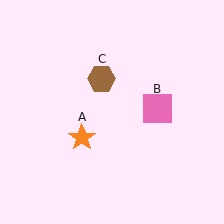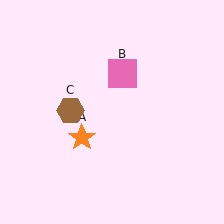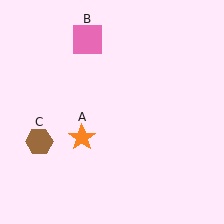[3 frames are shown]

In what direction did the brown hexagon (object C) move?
The brown hexagon (object C) moved down and to the left.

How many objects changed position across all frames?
2 objects changed position: pink square (object B), brown hexagon (object C).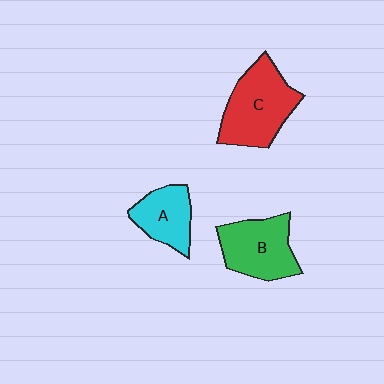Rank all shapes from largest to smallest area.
From largest to smallest: C (red), B (green), A (cyan).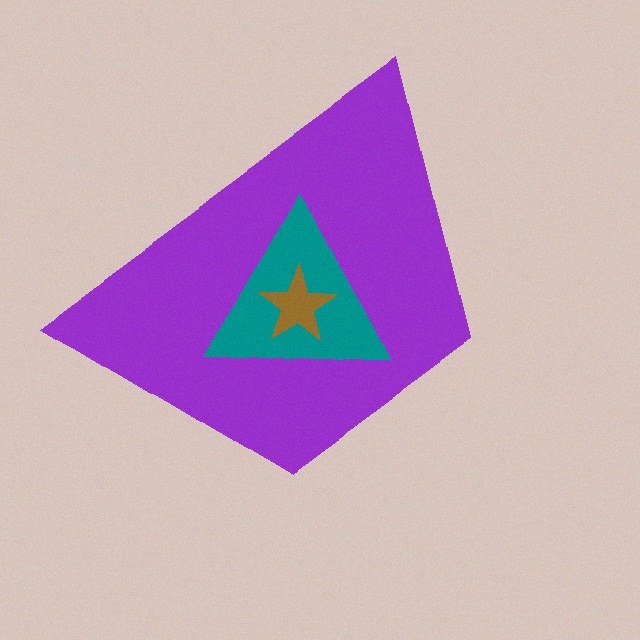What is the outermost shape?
The purple trapezoid.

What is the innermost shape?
The brown star.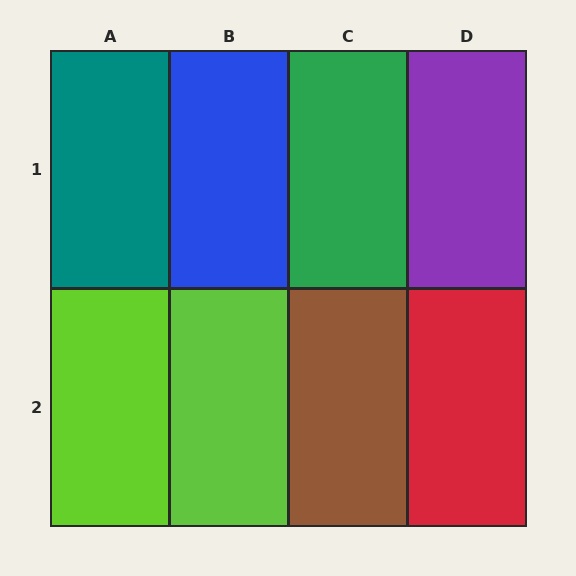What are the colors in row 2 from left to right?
Lime, lime, brown, red.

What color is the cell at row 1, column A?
Teal.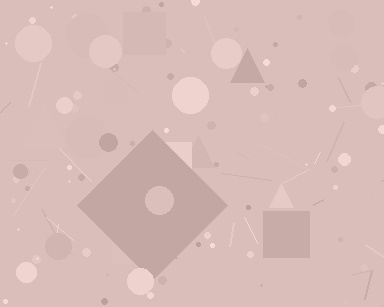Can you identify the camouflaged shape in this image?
The camouflaged shape is a diamond.